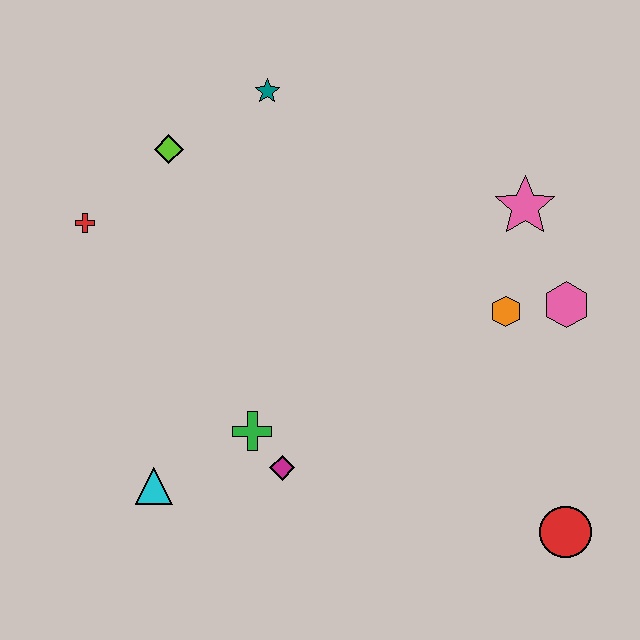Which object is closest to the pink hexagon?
The orange hexagon is closest to the pink hexagon.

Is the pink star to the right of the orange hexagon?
Yes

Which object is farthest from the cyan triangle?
The pink star is farthest from the cyan triangle.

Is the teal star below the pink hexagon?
No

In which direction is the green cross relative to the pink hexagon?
The green cross is to the left of the pink hexagon.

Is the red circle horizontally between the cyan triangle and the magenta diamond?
No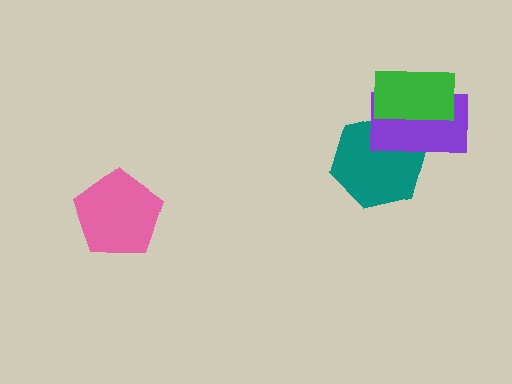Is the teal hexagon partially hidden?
Yes, it is partially covered by another shape.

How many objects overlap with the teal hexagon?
2 objects overlap with the teal hexagon.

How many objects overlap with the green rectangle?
2 objects overlap with the green rectangle.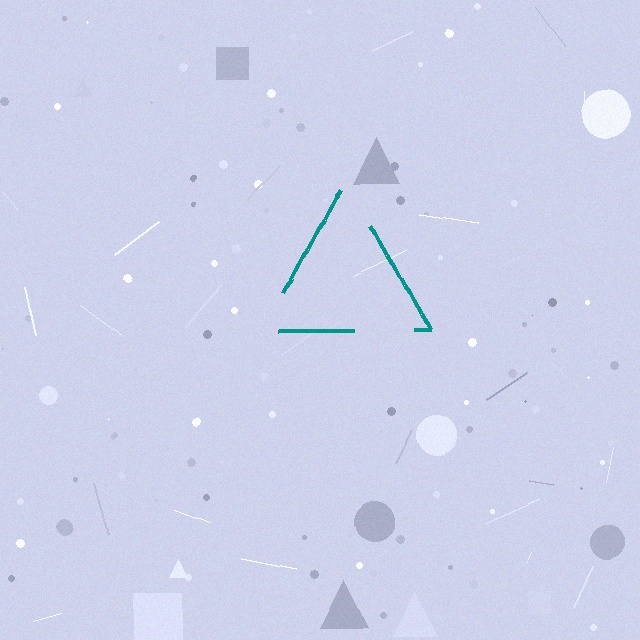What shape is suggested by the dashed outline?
The dashed outline suggests a triangle.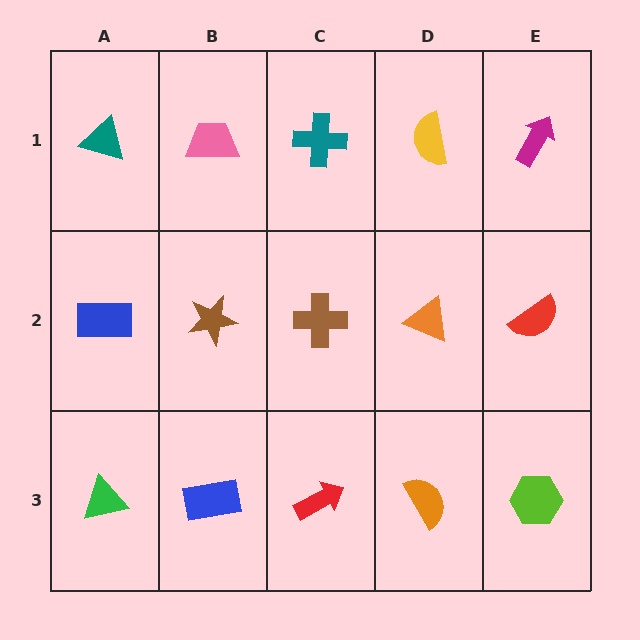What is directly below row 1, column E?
A red semicircle.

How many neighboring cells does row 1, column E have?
2.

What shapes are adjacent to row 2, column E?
A magenta arrow (row 1, column E), a lime hexagon (row 3, column E), an orange triangle (row 2, column D).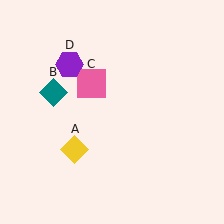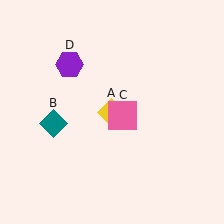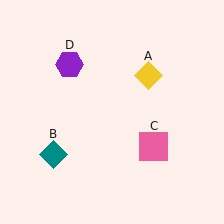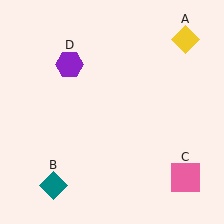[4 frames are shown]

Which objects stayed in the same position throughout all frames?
Purple hexagon (object D) remained stationary.